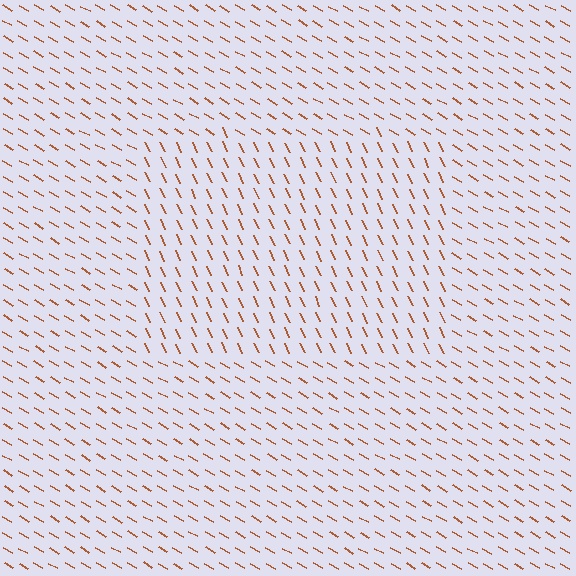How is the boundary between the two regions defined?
The boundary is defined purely by a change in line orientation (approximately 35 degrees difference). All lines are the same color and thickness.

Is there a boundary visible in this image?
Yes, there is a texture boundary formed by a change in line orientation.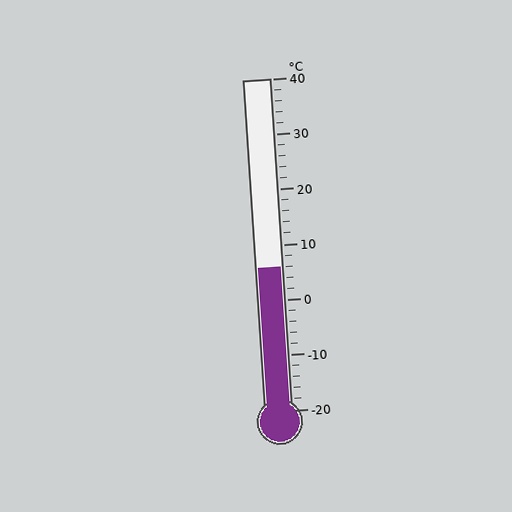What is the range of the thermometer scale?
The thermometer scale ranges from -20°C to 40°C.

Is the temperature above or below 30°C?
The temperature is below 30°C.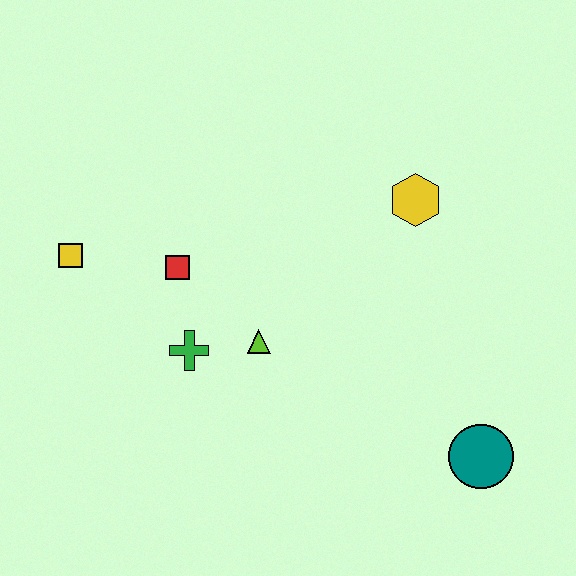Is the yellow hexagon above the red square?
Yes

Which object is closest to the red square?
The green cross is closest to the red square.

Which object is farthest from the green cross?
The teal circle is farthest from the green cross.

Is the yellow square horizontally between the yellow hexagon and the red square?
No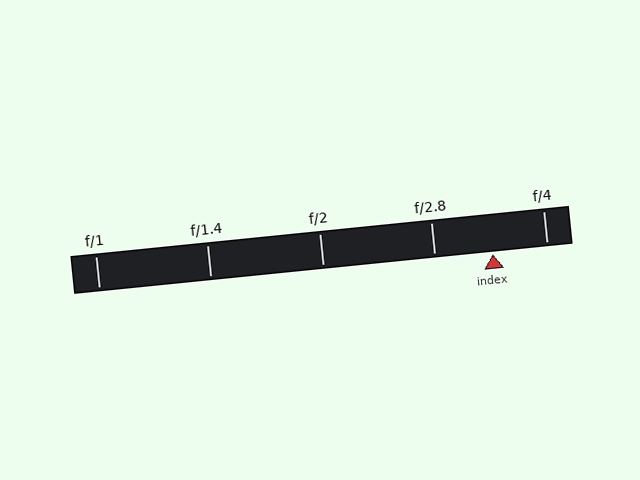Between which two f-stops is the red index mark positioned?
The index mark is between f/2.8 and f/4.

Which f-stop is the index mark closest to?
The index mark is closest to f/4.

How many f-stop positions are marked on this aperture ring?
There are 5 f-stop positions marked.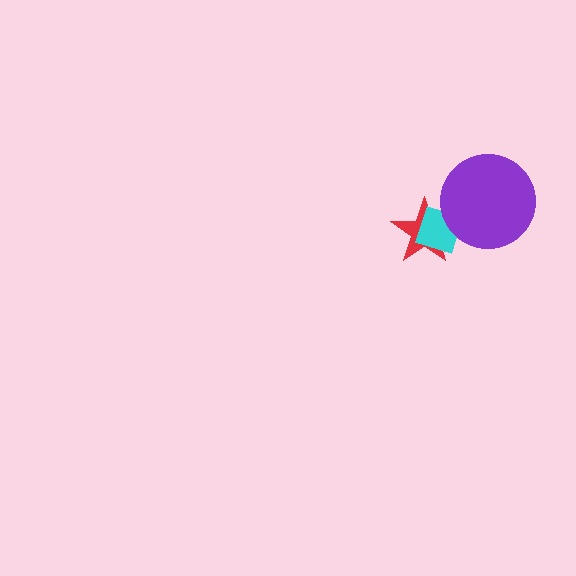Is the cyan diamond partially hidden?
Yes, it is partially covered by another shape.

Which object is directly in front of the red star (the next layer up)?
The cyan diamond is directly in front of the red star.